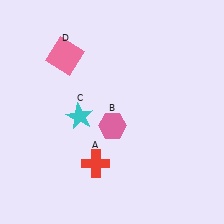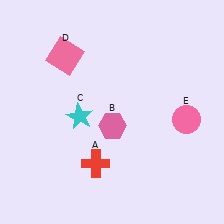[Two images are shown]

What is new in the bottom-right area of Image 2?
A pink circle (E) was added in the bottom-right area of Image 2.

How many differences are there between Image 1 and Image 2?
There is 1 difference between the two images.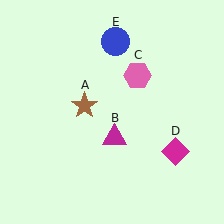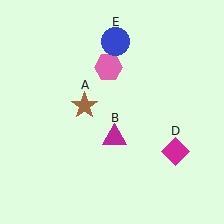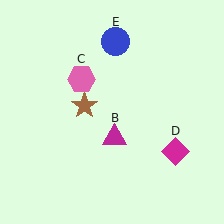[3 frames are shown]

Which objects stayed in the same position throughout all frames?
Brown star (object A) and magenta triangle (object B) and magenta diamond (object D) and blue circle (object E) remained stationary.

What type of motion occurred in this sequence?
The pink hexagon (object C) rotated counterclockwise around the center of the scene.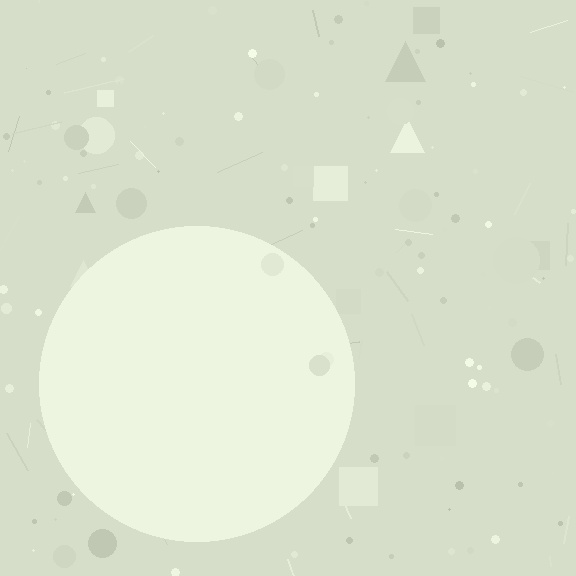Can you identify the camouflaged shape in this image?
The camouflaged shape is a circle.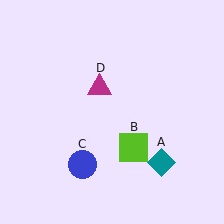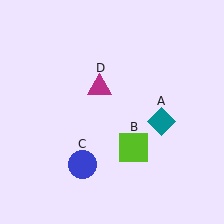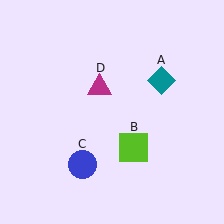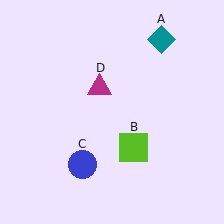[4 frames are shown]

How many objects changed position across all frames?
1 object changed position: teal diamond (object A).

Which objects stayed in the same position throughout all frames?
Lime square (object B) and blue circle (object C) and magenta triangle (object D) remained stationary.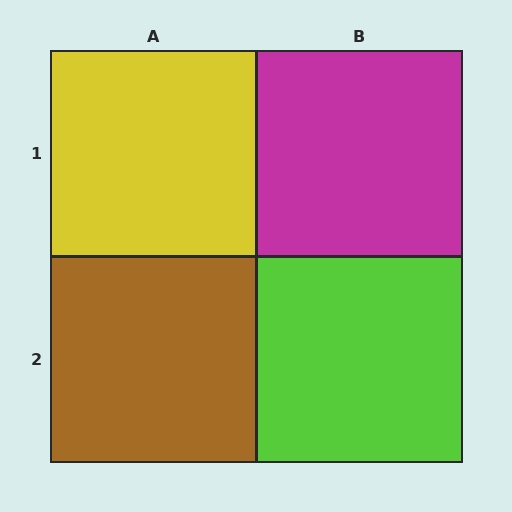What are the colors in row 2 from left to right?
Brown, lime.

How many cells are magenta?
1 cell is magenta.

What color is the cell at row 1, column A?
Yellow.